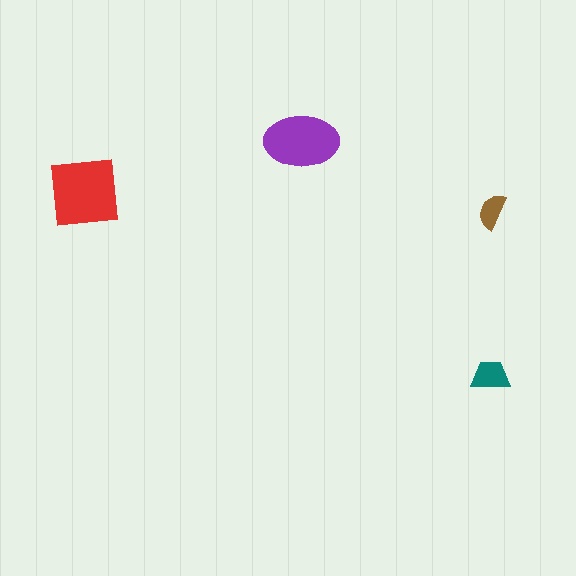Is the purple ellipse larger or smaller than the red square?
Smaller.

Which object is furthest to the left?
The red square is leftmost.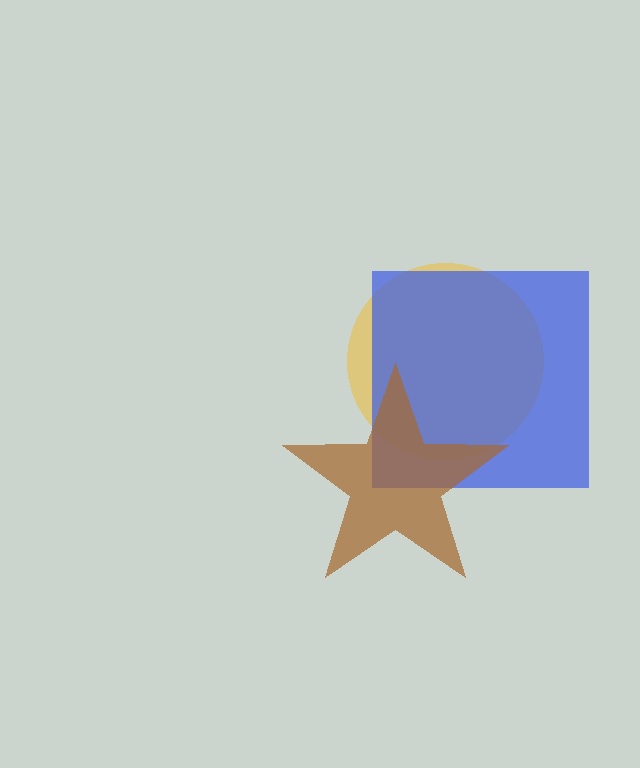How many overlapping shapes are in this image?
There are 3 overlapping shapes in the image.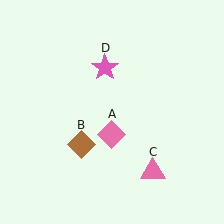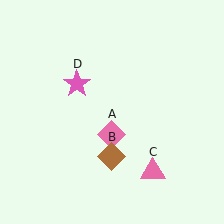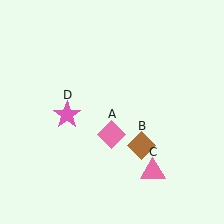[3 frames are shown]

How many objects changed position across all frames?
2 objects changed position: brown diamond (object B), pink star (object D).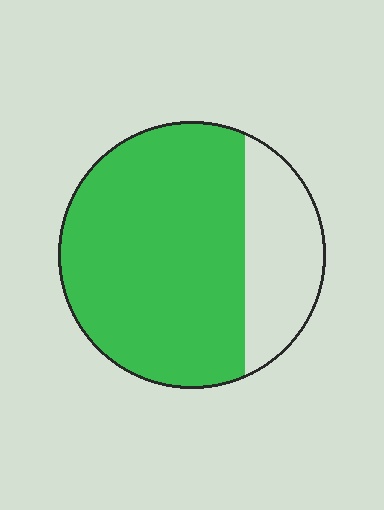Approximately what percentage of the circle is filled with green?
Approximately 75%.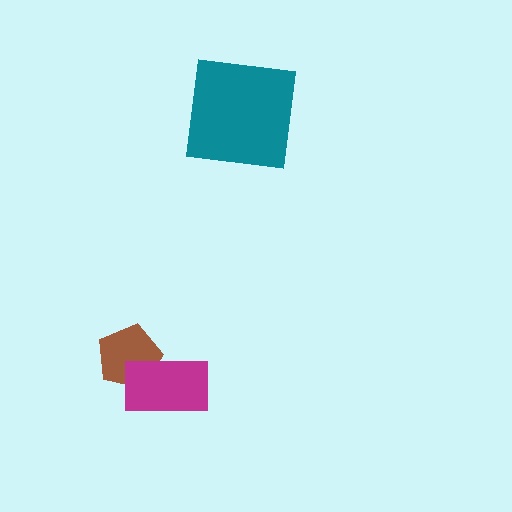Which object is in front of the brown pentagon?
The magenta rectangle is in front of the brown pentagon.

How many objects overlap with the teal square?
0 objects overlap with the teal square.